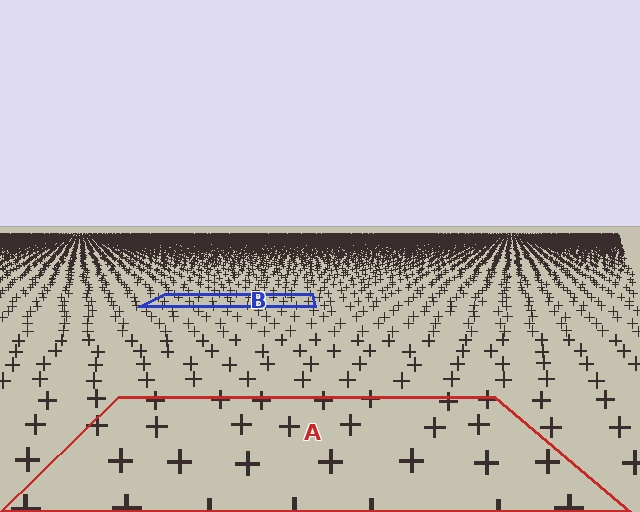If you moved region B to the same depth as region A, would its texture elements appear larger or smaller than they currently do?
They would appear larger. At a closer depth, the same texture elements are projected at a bigger on-screen size.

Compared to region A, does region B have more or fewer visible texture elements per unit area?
Region B has more texture elements per unit area — they are packed more densely because it is farther away.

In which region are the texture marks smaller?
The texture marks are smaller in region B, because it is farther away.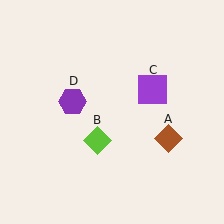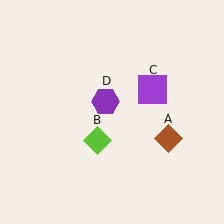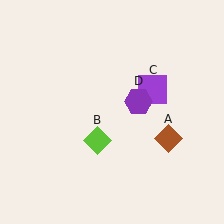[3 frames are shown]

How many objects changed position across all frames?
1 object changed position: purple hexagon (object D).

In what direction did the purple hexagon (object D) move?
The purple hexagon (object D) moved right.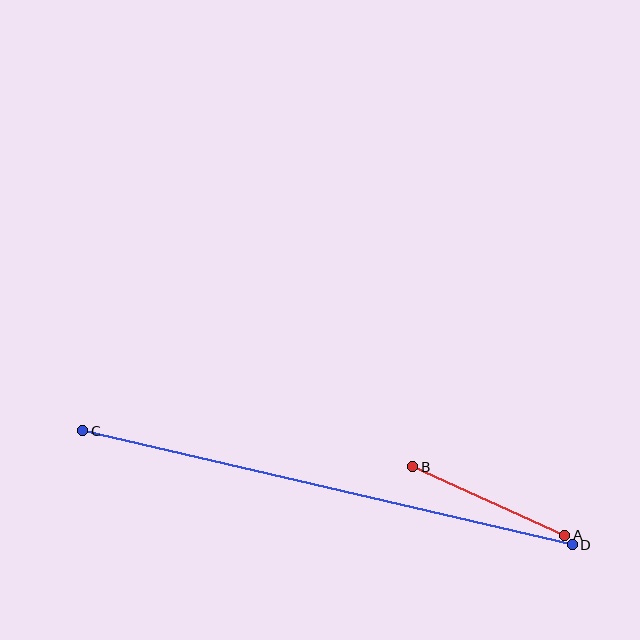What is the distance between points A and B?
The distance is approximately 167 pixels.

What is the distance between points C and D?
The distance is approximately 503 pixels.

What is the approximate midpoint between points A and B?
The midpoint is at approximately (489, 501) pixels.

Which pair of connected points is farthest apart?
Points C and D are farthest apart.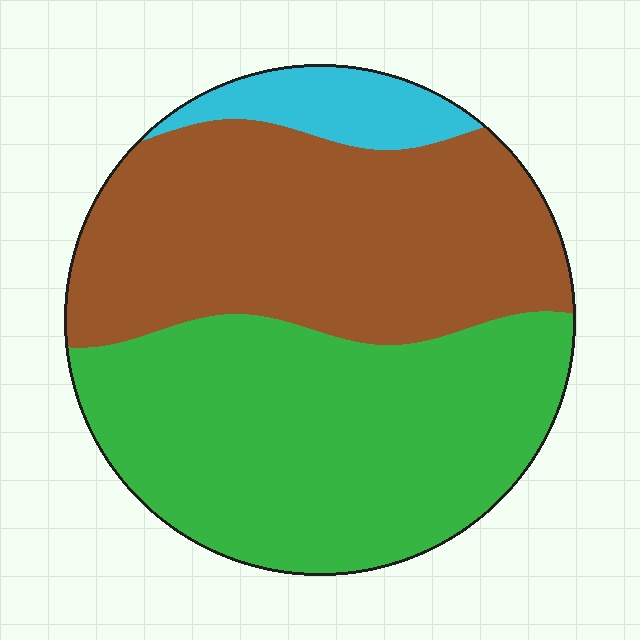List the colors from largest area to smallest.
From largest to smallest: green, brown, cyan.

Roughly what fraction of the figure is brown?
Brown takes up between a quarter and a half of the figure.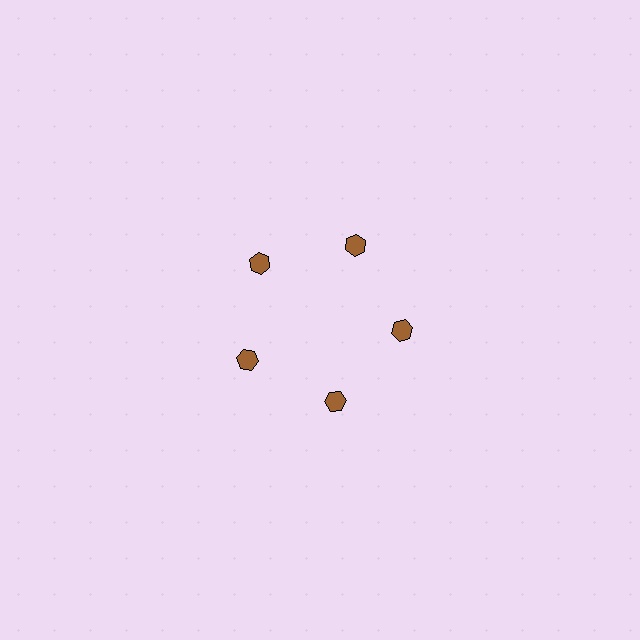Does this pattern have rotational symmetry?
Yes, this pattern has 5-fold rotational symmetry. It looks the same after rotating 72 degrees around the center.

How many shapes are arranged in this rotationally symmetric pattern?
There are 5 shapes, arranged in 5 groups of 1.